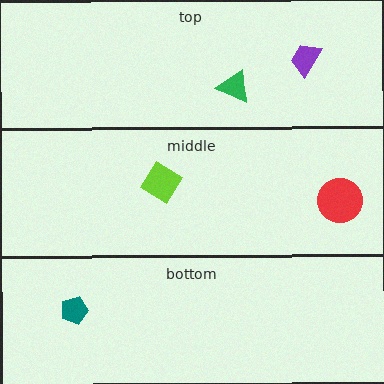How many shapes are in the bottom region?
1.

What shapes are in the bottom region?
The teal pentagon.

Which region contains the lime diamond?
The middle region.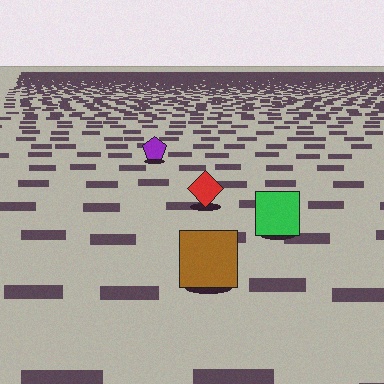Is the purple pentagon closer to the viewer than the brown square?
No. The brown square is closer — you can tell from the texture gradient: the ground texture is coarser near it.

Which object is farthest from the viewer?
The purple pentagon is farthest from the viewer. It appears smaller and the ground texture around it is denser.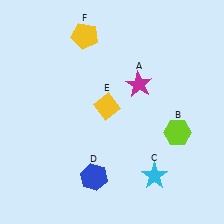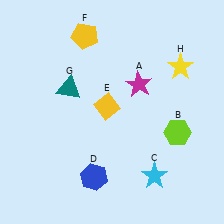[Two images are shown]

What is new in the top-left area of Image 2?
A teal triangle (G) was added in the top-left area of Image 2.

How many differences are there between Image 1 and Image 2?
There are 2 differences between the two images.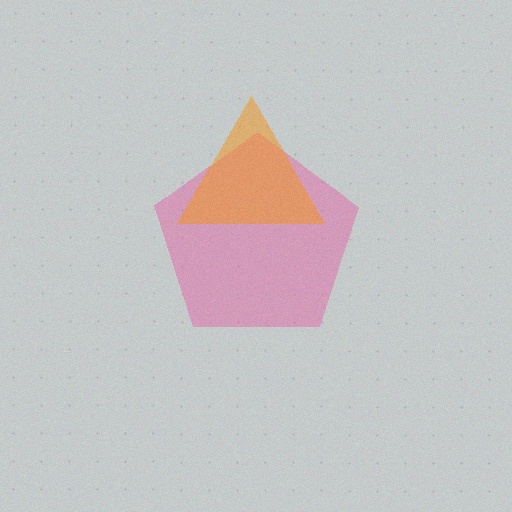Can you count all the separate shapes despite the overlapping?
Yes, there are 2 separate shapes.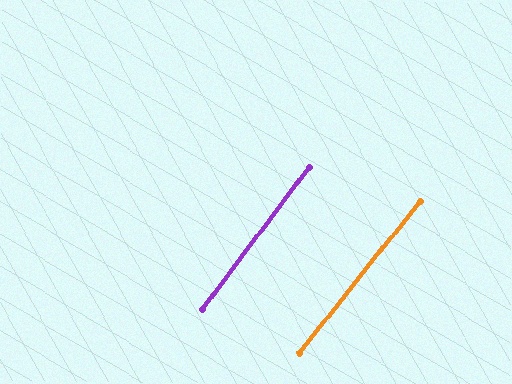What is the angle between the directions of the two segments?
Approximately 2 degrees.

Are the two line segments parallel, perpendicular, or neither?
Parallel — their directions differ by only 1.5°.